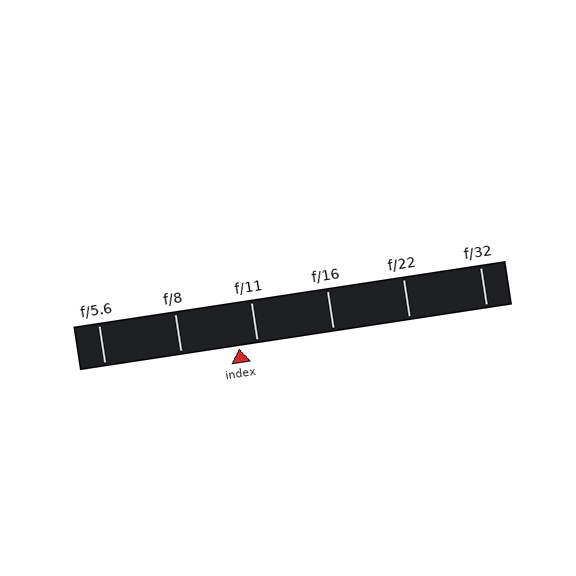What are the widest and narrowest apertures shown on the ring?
The widest aperture shown is f/5.6 and the narrowest is f/32.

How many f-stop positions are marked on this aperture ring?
There are 6 f-stop positions marked.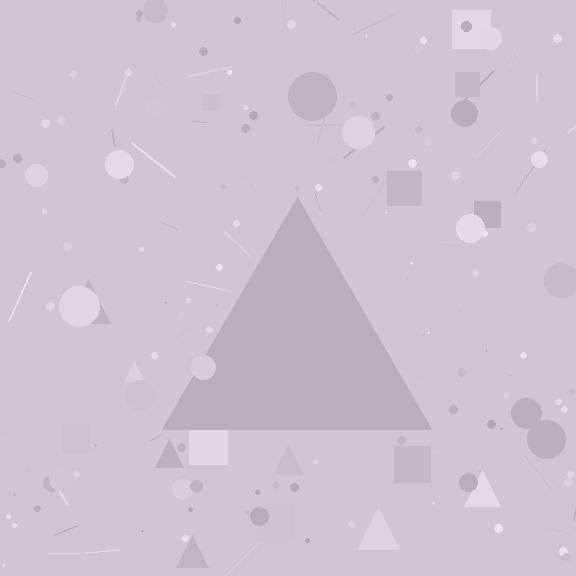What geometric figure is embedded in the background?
A triangle is embedded in the background.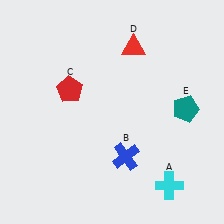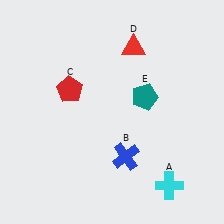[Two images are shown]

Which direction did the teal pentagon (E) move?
The teal pentagon (E) moved left.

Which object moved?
The teal pentagon (E) moved left.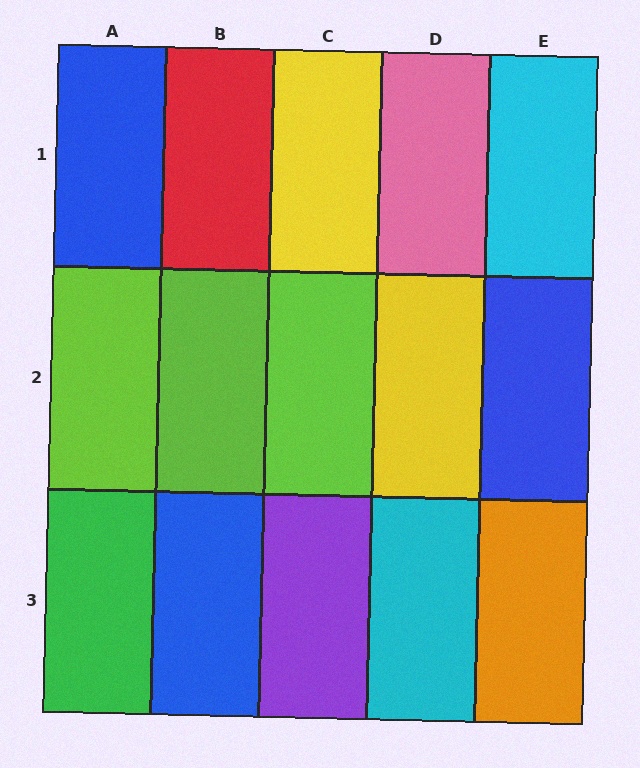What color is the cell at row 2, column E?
Blue.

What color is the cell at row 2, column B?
Lime.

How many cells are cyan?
2 cells are cyan.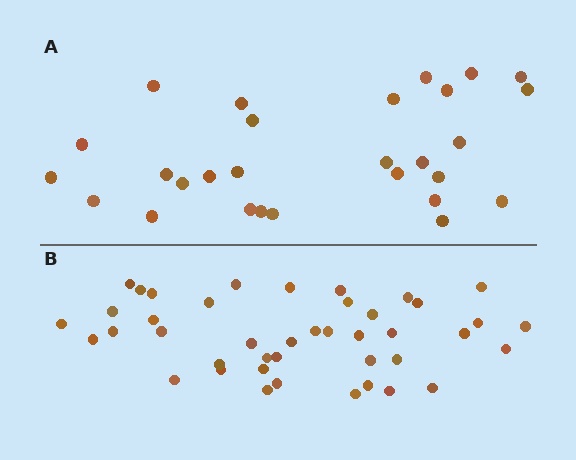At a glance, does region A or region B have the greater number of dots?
Region B (the bottom region) has more dots.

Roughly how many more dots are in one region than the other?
Region B has approximately 15 more dots than region A.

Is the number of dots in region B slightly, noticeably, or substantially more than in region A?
Region B has substantially more. The ratio is roughly 1.5 to 1.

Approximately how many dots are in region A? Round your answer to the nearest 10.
About 30 dots. (The exact count is 28, which rounds to 30.)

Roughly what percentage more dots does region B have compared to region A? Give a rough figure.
About 50% more.